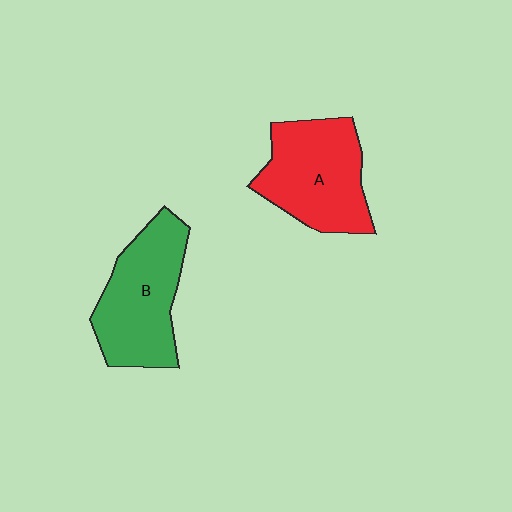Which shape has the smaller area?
Shape A (red).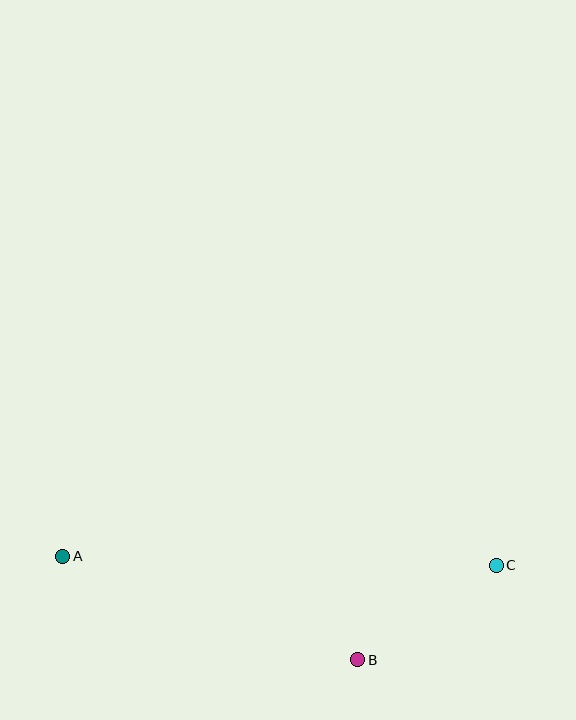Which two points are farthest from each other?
Points A and C are farthest from each other.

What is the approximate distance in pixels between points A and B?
The distance between A and B is approximately 312 pixels.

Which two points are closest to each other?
Points B and C are closest to each other.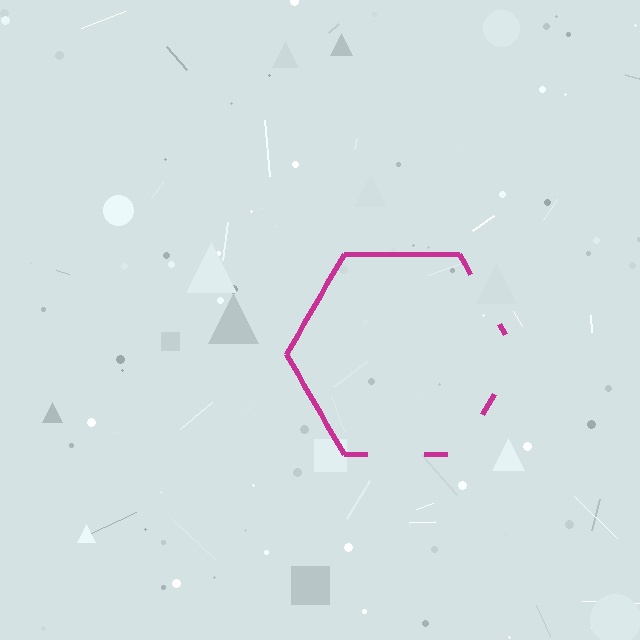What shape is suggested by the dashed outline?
The dashed outline suggests a hexagon.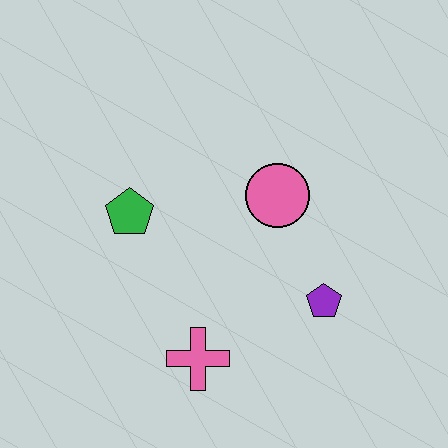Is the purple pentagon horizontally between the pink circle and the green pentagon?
No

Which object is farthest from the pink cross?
The pink circle is farthest from the pink cross.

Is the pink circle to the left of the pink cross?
No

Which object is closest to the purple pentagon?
The pink circle is closest to the purple pentagon.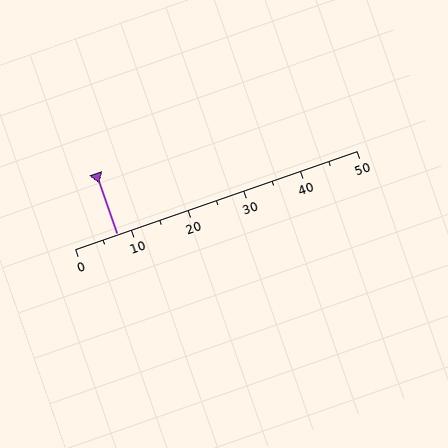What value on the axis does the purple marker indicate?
The marker indicates approximately 7.5.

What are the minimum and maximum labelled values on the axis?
The axis runs from 0 to 50.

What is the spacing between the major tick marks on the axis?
The major ticks are spaced 10 apart.